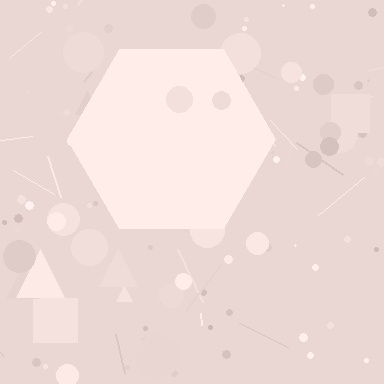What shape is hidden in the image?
A hexagon is hidden in the image.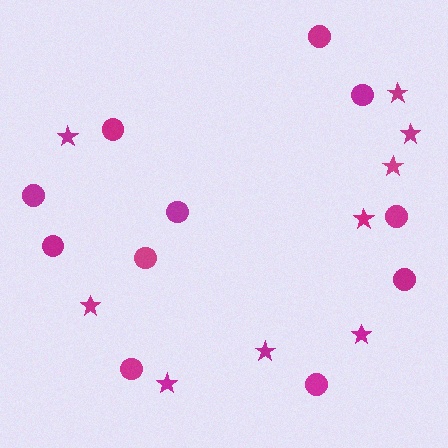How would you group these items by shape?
There are 2 groups: one group of stars (9) and one group of circles (11).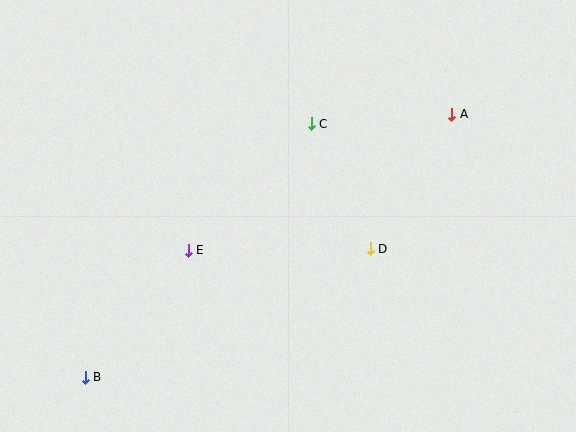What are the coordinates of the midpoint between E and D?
The midpoint between E and D is at (279, 250).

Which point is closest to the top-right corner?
Point A is closest to the top-right corner.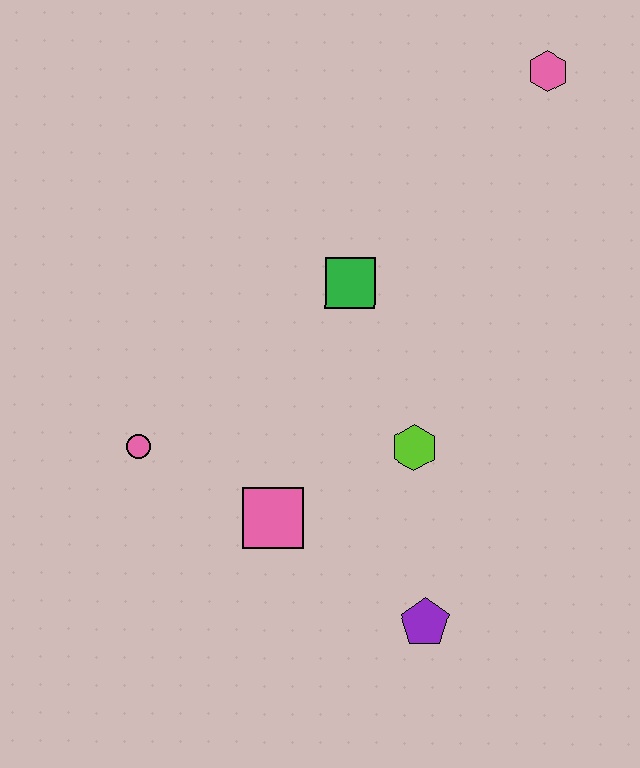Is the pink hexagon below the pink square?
No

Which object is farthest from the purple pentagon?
The pink hexagon is farthest from the purple pentagon.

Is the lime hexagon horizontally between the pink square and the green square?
No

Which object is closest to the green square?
The lime hexagon is closest to the green square.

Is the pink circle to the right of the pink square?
No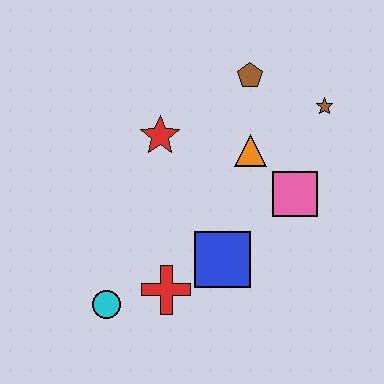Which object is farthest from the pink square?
The cyan circle is farthest from the pink square.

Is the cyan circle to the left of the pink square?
Yes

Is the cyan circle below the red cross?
Yes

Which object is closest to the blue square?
The red cross is closest to the blue square.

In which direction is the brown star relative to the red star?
The brown star is to the right of the red star.